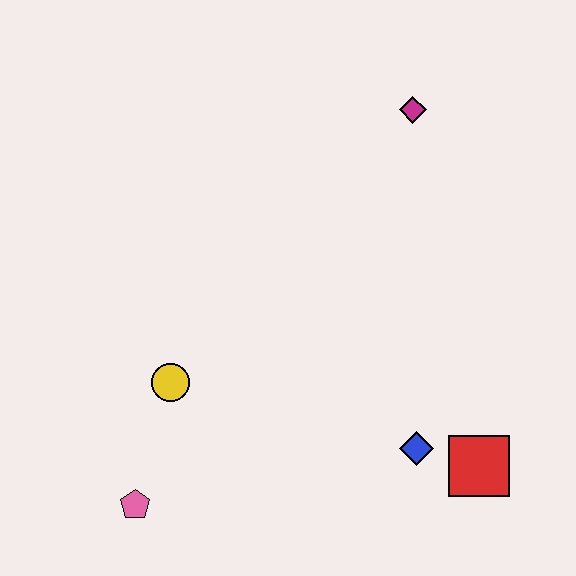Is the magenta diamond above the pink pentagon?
Yes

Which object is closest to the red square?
The blue diamond is closest to the red square.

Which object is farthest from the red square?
The magenta diamond is farthest from the red square.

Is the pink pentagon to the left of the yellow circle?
Yes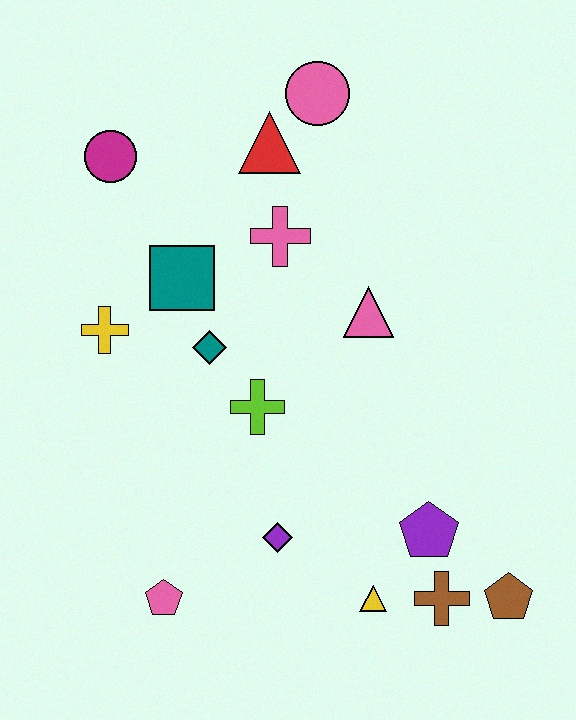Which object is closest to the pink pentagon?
The purple diamond is closest to the pink pentagon.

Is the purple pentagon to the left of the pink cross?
No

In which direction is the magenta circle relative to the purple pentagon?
The magenta circle is above the purple pentagon.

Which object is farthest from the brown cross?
The magenta circle is farthest from the brown cross.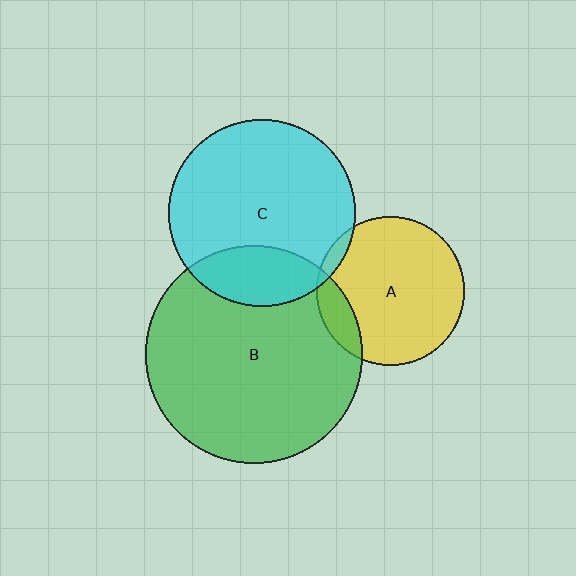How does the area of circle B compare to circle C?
Approximately 1.4 times.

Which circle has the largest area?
Circle B (green).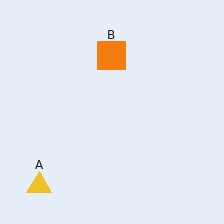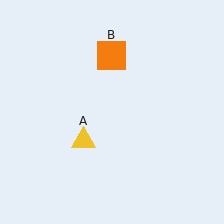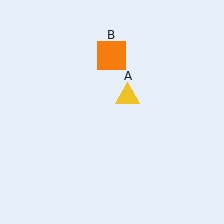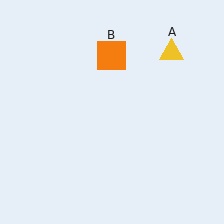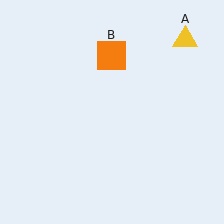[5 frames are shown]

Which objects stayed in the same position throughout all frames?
Orange square (object B) remained stationary.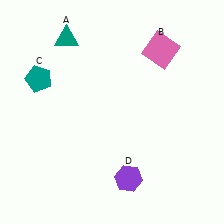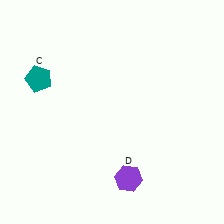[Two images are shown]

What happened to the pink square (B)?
The pink square (B) was removed in Image 2. It was in the top-right area of Image 1.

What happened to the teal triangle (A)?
The teal triangle (A) was removed in Image 2. It was in the top-left area of Image 1.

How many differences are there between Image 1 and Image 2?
There are 2 differences between the two images.